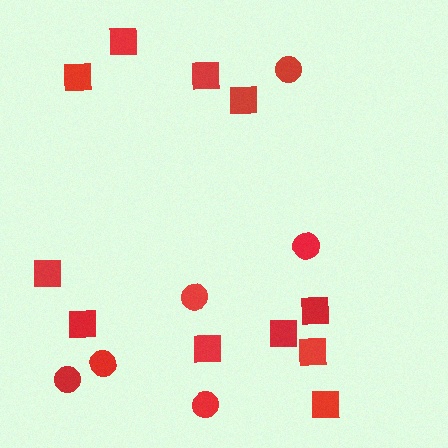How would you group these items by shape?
There are 2 groups: one group of squares (11) and one group of circles (6).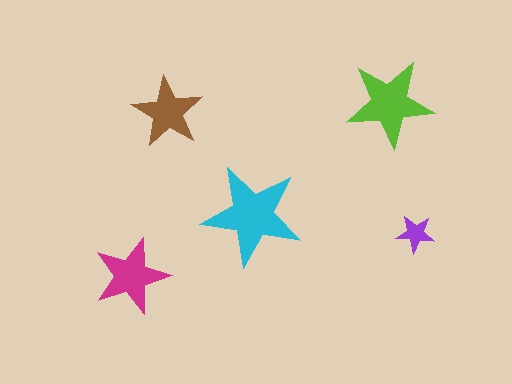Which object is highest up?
The lime star is topmost.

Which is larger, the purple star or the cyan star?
The cyan one.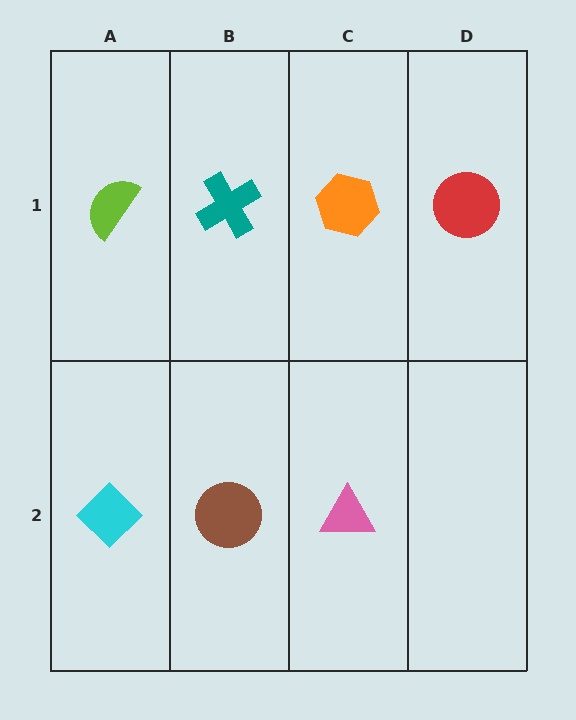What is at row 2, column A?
A cyan diamond.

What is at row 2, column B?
A brown circle.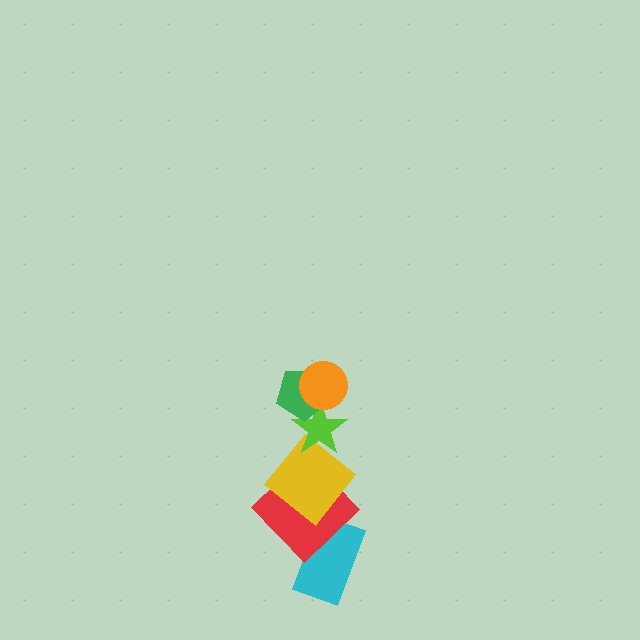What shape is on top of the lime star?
The green pentagon is on top of the lime star.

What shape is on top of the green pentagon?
The orange circle is on top of the green pentagon.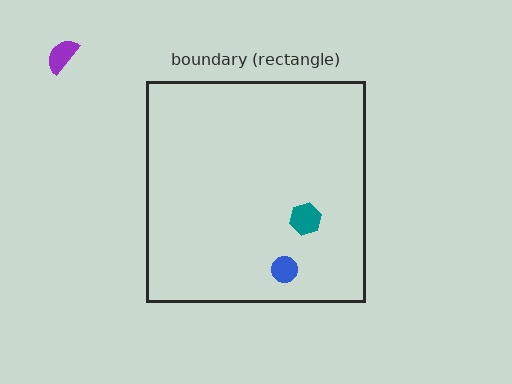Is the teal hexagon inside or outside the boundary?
Inside.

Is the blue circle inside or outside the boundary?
Inside.